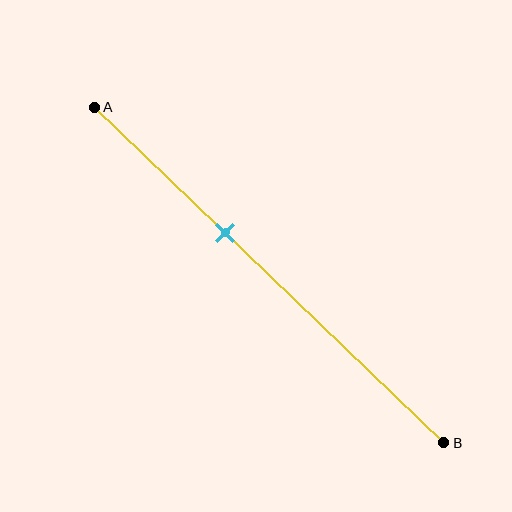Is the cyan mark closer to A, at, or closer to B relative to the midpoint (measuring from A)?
The cyan mark is closer to point A than the midpoint of segment AB.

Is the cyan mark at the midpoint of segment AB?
No, the mark is at about 35% from A, not at the 50% midpoint.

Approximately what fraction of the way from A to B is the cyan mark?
The cyan mark is approximately 35% of the way from A to B.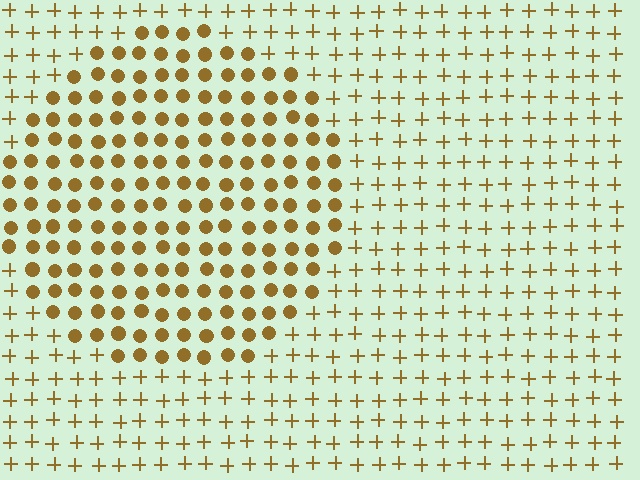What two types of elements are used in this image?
The image uses circles inside the circle region and plus signs outside it.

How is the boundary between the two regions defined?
The boundary is defined by a change in element shape: circles inside vs. plus signs outside. All elements share the same color and spacing.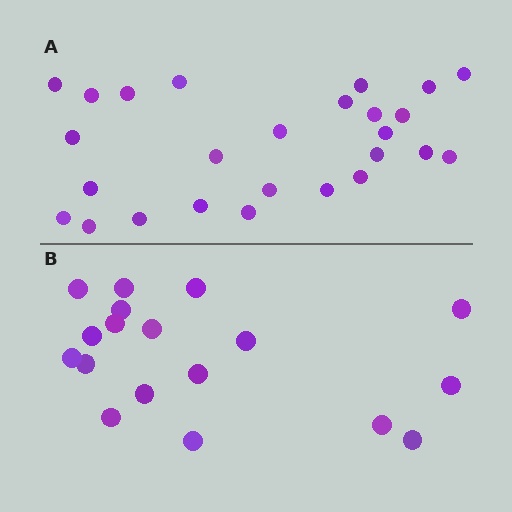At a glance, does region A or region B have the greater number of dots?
Region A (the top region) has more dots.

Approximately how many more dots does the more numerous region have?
Region A has roughly 8 or so more dots than region B.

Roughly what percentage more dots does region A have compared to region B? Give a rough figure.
About 45% more.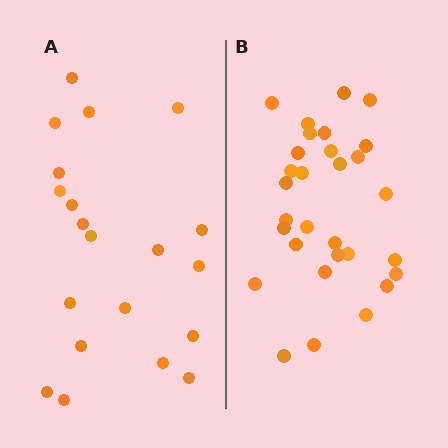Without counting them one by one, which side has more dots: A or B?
Region B (the right region) has more dots.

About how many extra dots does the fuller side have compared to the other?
Region B has roughly 10 or so more dots than region A.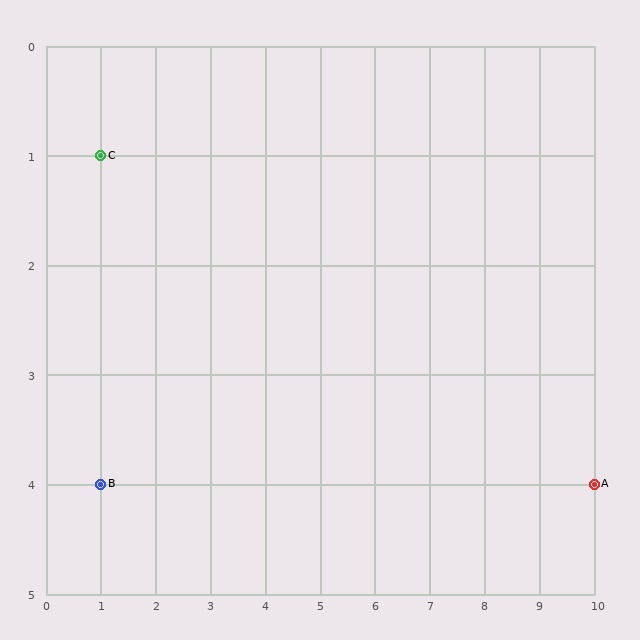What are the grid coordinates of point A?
Point A is at grid coordinates (10, 4).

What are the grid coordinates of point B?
Point B is at grid coordinates (1, 4).